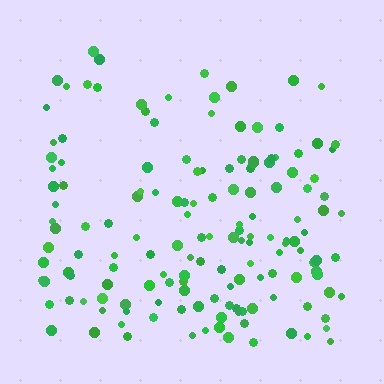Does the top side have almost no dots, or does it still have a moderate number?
Still a moderate number, just noticeably fewer than the bottom.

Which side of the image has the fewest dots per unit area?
The top.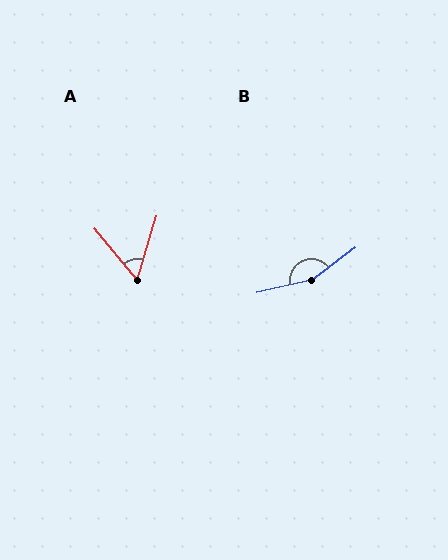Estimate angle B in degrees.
Approximately 155 degrees.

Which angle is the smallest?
A, at approximately 56 degrees.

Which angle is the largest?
B, at approximately 155 degrees.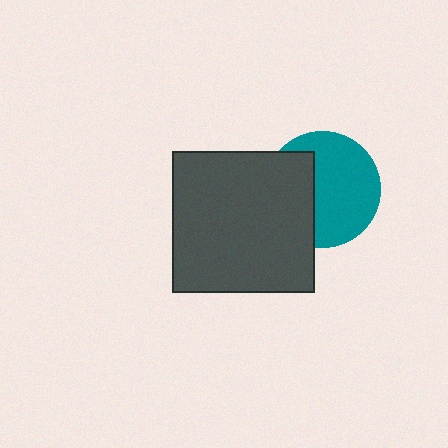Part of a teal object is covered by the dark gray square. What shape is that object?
It is a circle.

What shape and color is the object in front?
The object in front is a dark gray square.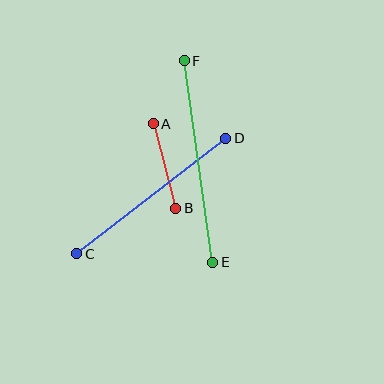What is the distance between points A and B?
The distance is approximately 87 pixels.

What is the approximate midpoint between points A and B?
The midpoint is at approximately (165, 166) pixels.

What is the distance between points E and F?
The distance is approximately 203 pixels.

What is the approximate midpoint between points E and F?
The midpoint is at approximately (198, 162) pixels.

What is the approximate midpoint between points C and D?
The midpoint is at approximately (151, 196) pixels.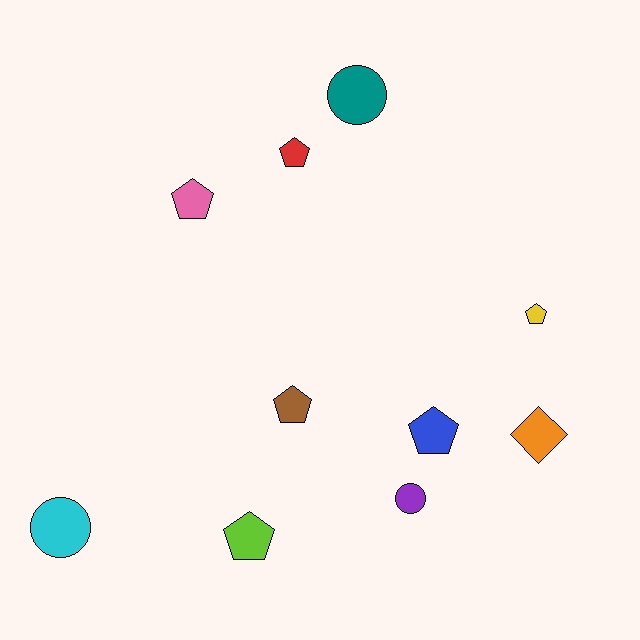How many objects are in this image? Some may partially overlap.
There are 10 objects.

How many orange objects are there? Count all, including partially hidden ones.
There is 1 orange object.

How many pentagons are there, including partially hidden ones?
There are 6 pentagons.